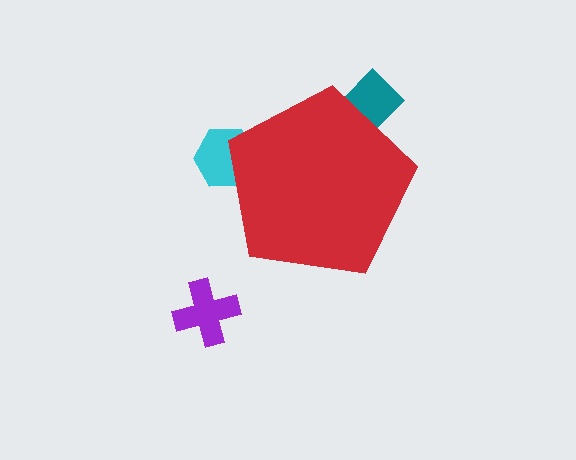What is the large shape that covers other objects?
A red pentagon.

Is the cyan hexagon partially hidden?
Yes, the cyan hexagon is partially hidden behind the red pentagon.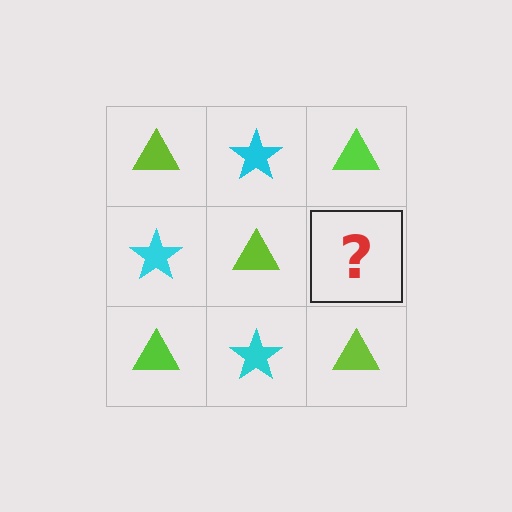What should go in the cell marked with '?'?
The missing cell should contain a cyan star.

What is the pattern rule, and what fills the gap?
The rule is that it alternates lime triangle and cyan star in a checkerboard pattern. The gap should be filled with a cyan star.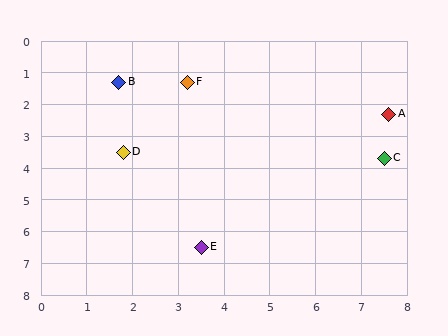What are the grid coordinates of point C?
Point C is at approximately (7.5, 3.7).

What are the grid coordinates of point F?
Point F is at approximately (3.2, 1.3).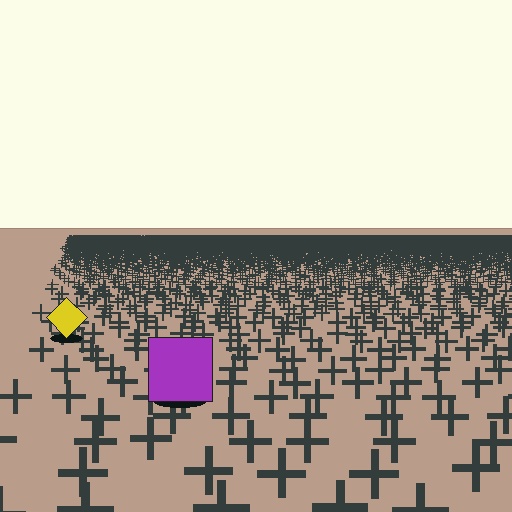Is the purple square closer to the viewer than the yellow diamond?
Yes. The purple square is closer — you can tell from the texture gradient: the ground texture is coarser near it.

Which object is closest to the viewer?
The purple square is closest. The texture marks near it are larger and more spread out.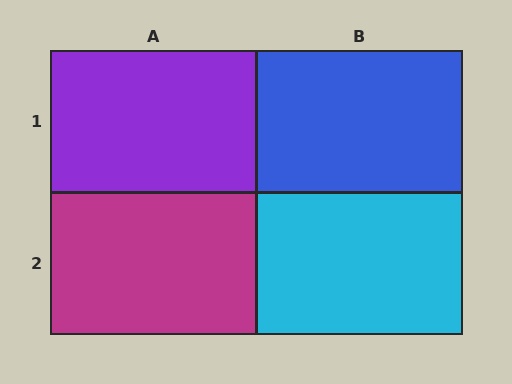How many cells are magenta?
1 cell is magenta.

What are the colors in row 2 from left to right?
Magenta, cyan.